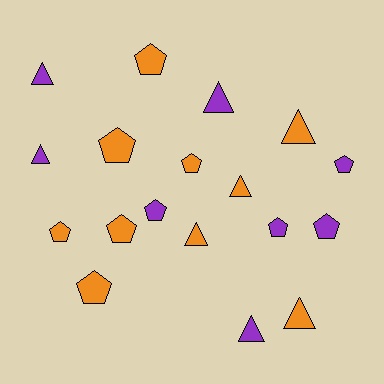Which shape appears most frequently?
Pentagon, with 10 objects.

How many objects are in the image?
There are 18 objects.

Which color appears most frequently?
Orange, with 10 objects.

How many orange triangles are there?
There are 4 orange triangles.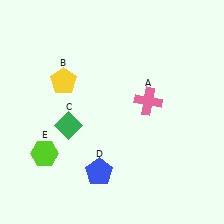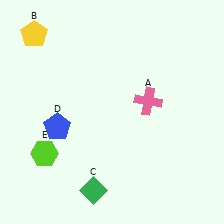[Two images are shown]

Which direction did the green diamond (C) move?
The green diamond (C) moved down.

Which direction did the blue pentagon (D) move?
The blue pentagon (D) moved up.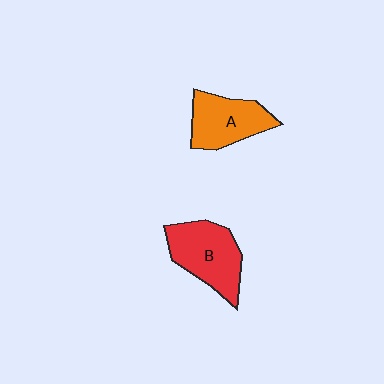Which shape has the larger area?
Shape B (red).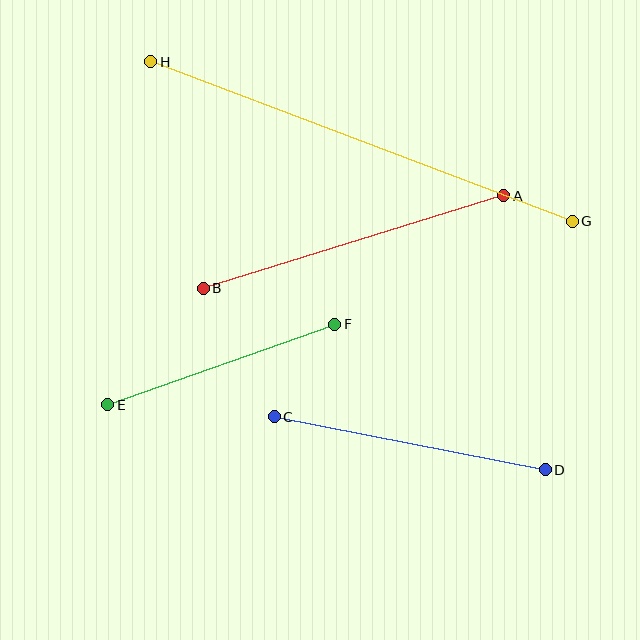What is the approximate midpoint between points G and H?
The midpoint is at approximately (361, 142) pixels.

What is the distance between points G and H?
The distance is approximately 451 pixels.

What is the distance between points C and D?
The distance is approximately 276 pixels.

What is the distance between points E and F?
The distance is approximately 241 pixels.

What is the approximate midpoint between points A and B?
The midpoint is at approximately (354, 242) pixels.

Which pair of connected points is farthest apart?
Points G and H are farthest apart.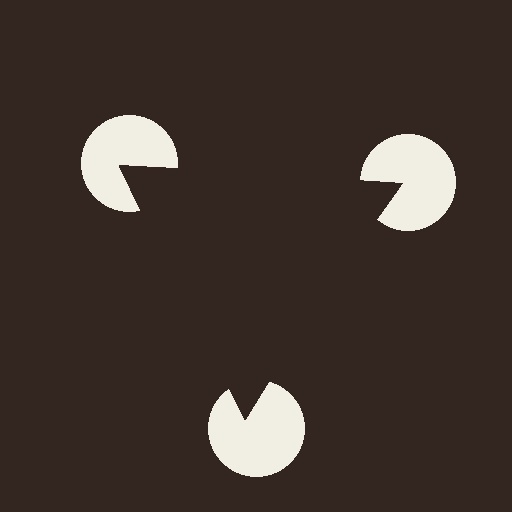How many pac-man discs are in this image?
There are 3 — one at each vertex of the illusory triangle.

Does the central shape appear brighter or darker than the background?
It typically appears slightly darker than the background, even though no actual brightness change is drawn.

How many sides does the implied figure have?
3 sides.